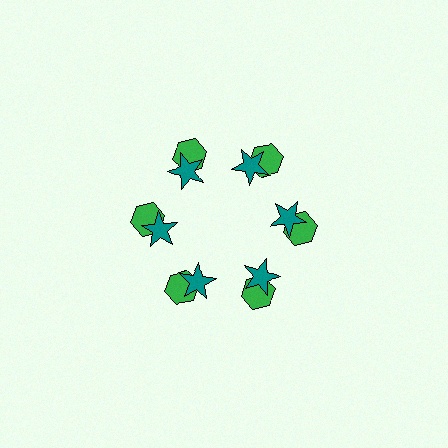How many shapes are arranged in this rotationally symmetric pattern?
There are 12 shapes, arranged in 6 groups of 2.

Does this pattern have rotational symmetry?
Yes, this pattern has 6-fold rotational symmetry. It looks the same after rotating 60 degrees around the center.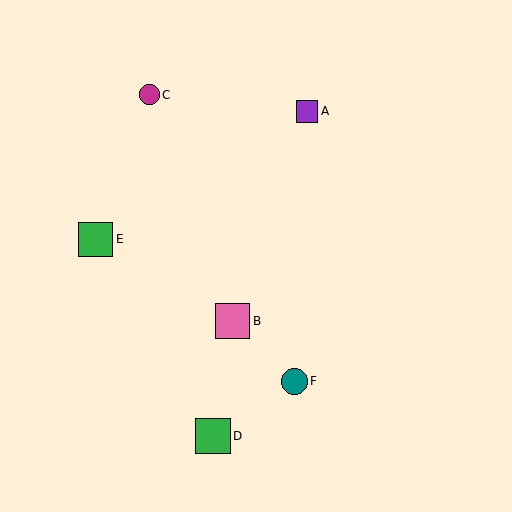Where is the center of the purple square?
The center of the purple square is at (307, 111).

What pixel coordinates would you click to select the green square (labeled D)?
Click at (213, 436) to select the green square D.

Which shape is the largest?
The pink square (labeled B) is the largest.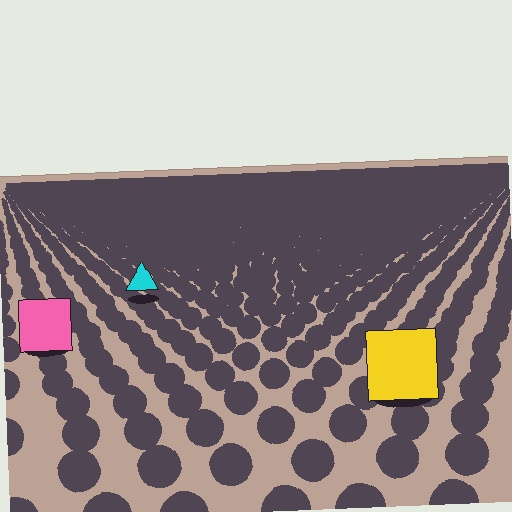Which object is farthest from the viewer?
The cyan triangle is farthest from the viewer. It appears smaller and the ground texture around it is denser.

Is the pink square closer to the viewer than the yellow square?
No. The yellow square is closer — you can tell from the texture gradient: the ground texture is coarser near it.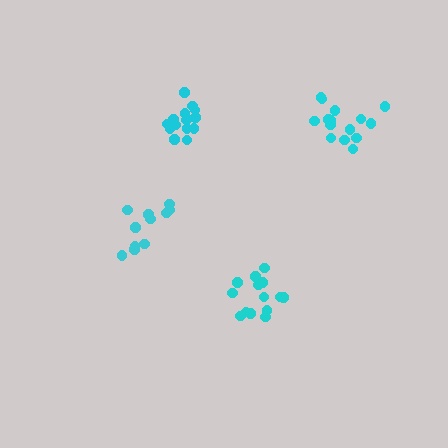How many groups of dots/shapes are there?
There are 4 groups.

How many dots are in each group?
Group 1: 15 dots, Group 2: 11 dots, Group 3: 14 dots, Group 4: 14 dots (54 total).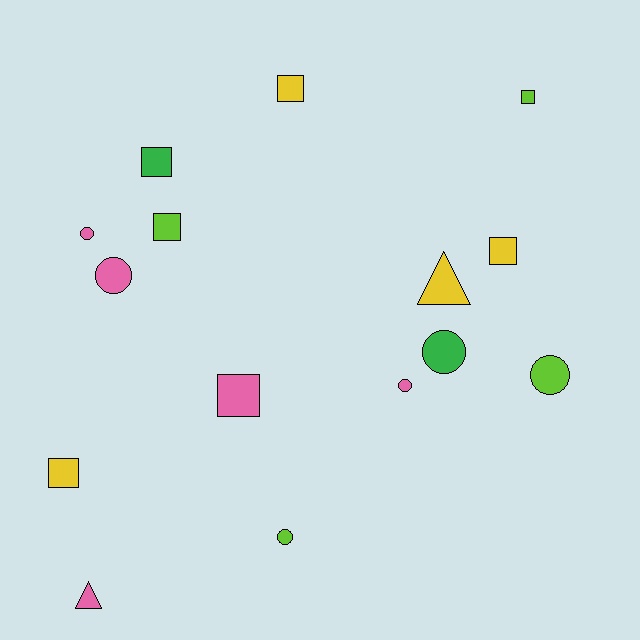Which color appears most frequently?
Pink, with 5 objects.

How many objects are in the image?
There are 15 objects.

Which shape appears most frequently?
Square, with 7 objects.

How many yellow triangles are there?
There is 1 yellow triangle.